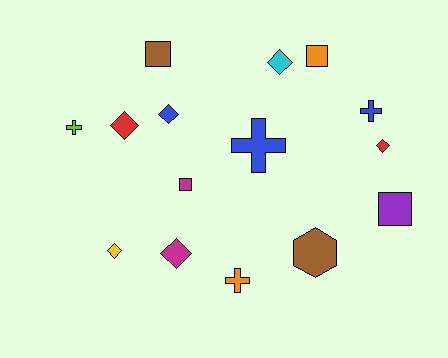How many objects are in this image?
There are 15 objects.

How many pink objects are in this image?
There are no pink objects.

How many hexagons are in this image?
There is 1 hexagon.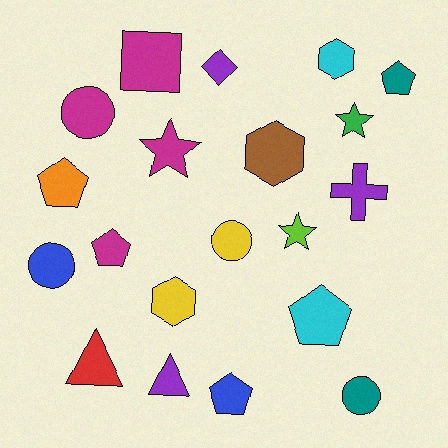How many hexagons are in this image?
There are 3 hexagons.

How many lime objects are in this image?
There is 1 lime object.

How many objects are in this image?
There are 20 objects.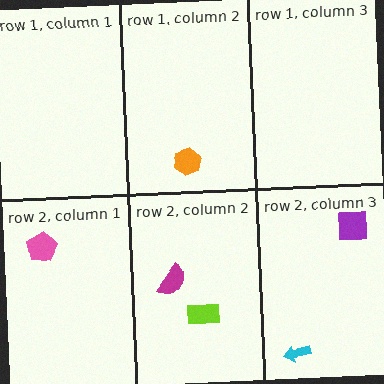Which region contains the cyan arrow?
The row 2, column 3 region.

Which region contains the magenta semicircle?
The row 2, column 2 region.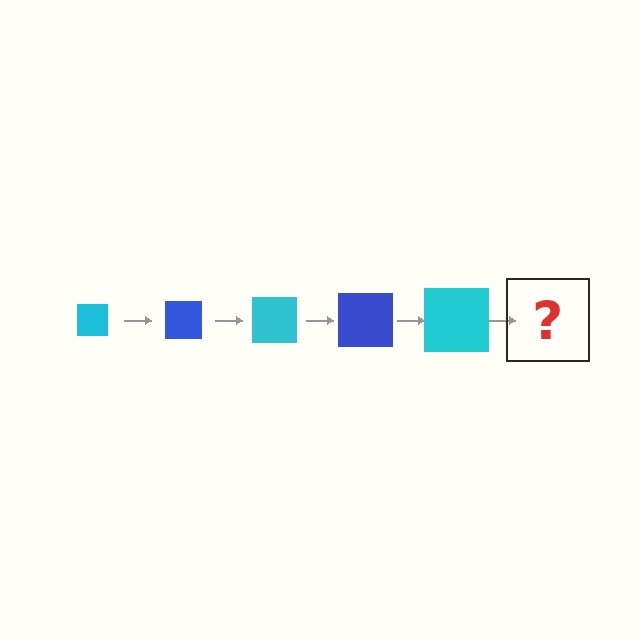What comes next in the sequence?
The next element should be a blue square, larger than the previous one.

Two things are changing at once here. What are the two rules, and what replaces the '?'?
The two rules are that the square grows larger each step and the color cycles through cyan and blue. The '?' should be a blue square, larger than the previous one.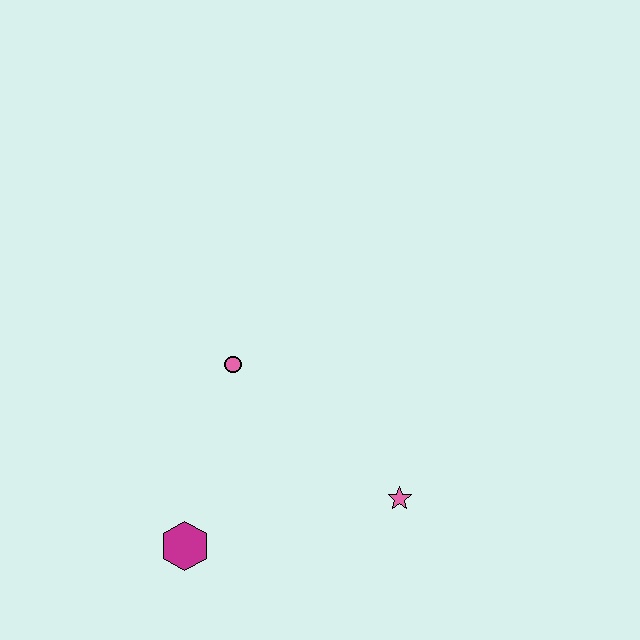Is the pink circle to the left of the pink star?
Yes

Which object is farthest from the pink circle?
The pink star is farthest from the pink circle.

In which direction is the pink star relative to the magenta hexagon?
The pink star is to the right of the magenta hexagon.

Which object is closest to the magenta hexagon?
The pink circle is closest to the magenta hexagon.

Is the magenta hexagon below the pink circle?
Yes